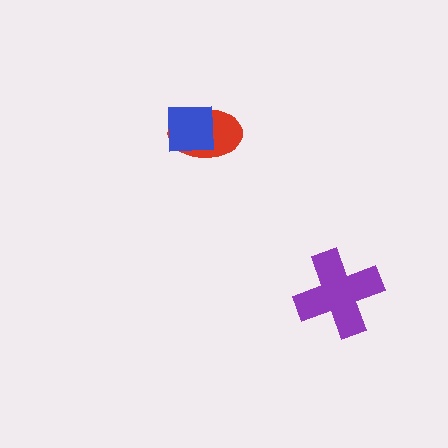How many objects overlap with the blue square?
1 object overlaps with the blue square.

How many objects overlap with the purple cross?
0 objects overlap with the purple cross.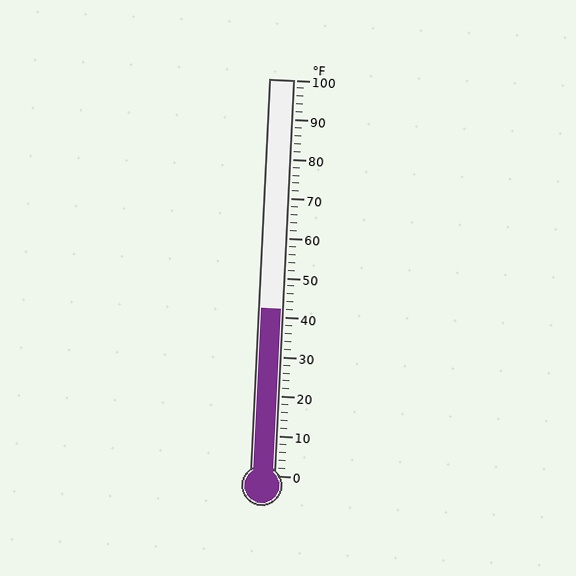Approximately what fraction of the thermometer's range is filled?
The thermometer is filled to approximately 40% of its range.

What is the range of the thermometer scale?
The thermometer scale ranges from 0°F to 100°F.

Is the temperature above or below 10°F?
The temperature is above 10°F.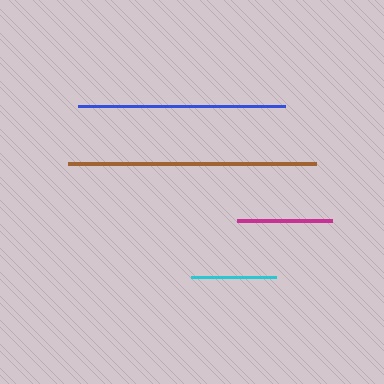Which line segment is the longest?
The brown line is the longest at approximately 247 pixels.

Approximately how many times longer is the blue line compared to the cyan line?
The blue line is approximately 2.4 times the length of the cyan line.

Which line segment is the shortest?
The cyan line is the shortest at approximately 85 pixels.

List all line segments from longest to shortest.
From longest to shortest: brown, blue, magenta, cyan.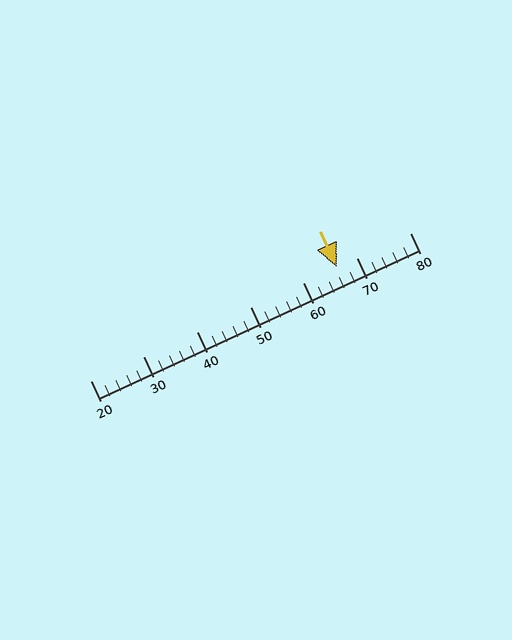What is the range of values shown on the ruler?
The ruler shows values from 20 to 80.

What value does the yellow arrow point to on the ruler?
The yellow arrow points to approximately 66.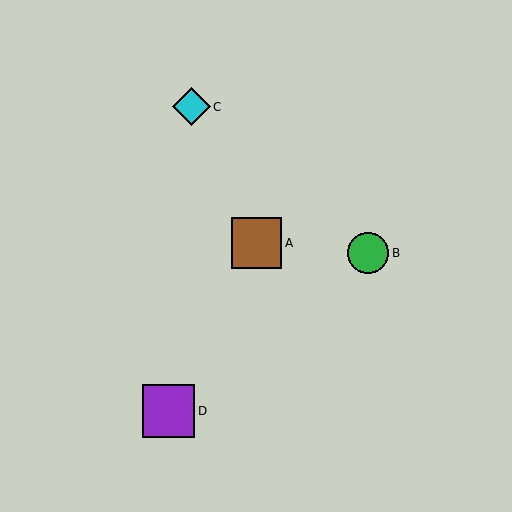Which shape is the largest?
The purple square (labeled D) is the largest.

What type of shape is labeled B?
Shape B is a green circle.